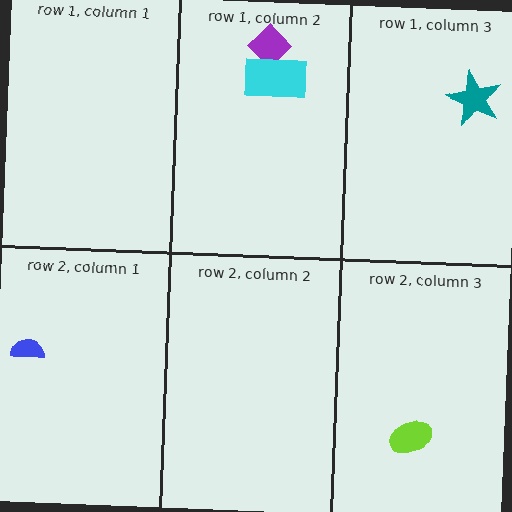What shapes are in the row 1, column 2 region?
The purple diamond, the cyan rectangle.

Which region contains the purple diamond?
The row 1, column 2 region.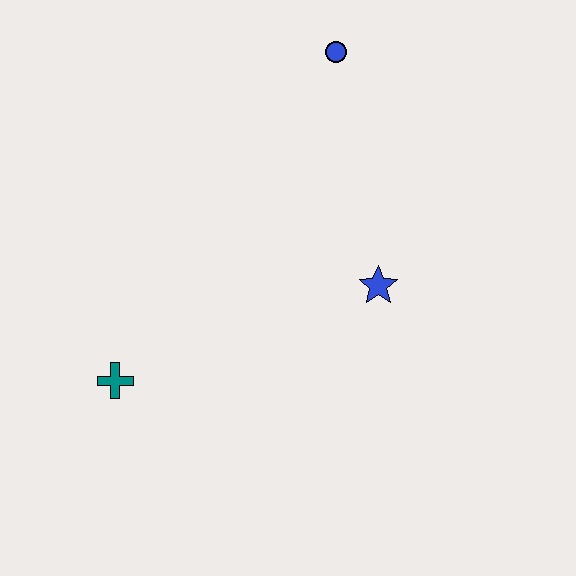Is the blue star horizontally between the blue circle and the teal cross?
No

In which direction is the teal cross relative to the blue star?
The teal cross is to the left of the blue star.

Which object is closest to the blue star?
The blue circle is closest to the blue star.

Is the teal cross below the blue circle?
Yes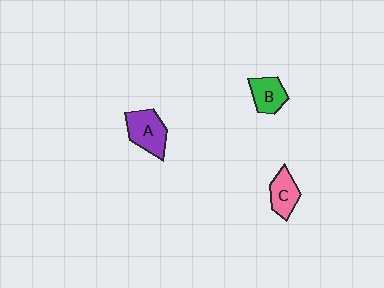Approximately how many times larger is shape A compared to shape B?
Approximately 1.4 times.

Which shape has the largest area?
Shape A (purple).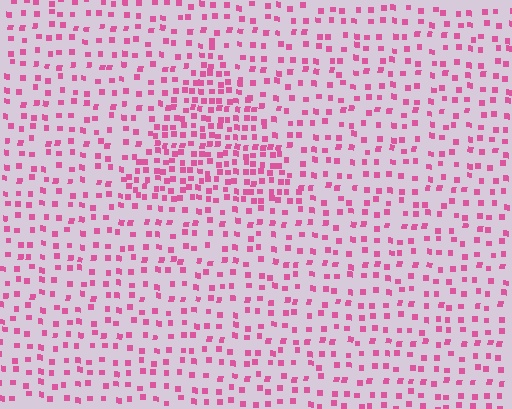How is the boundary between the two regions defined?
The boundary is defined by a change in element density (approximately 2.1x ratio). All elements are the same color, size, and shape.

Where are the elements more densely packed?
The elements are more densely packed inside the triangle boundary.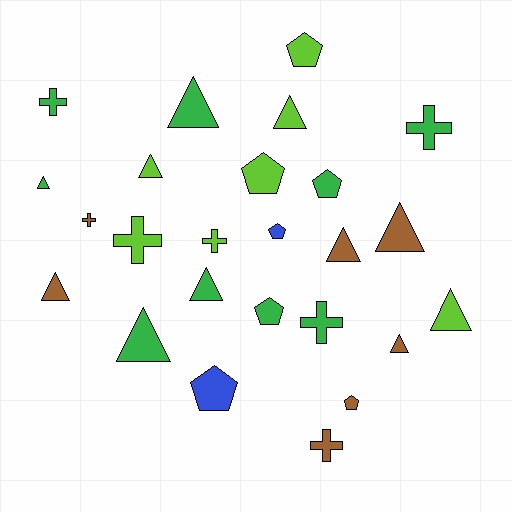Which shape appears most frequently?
Triangle, with 11 objects.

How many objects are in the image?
There are 25 objects.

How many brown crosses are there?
There are 2 brown crosses.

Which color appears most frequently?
Green, with 9 objects.